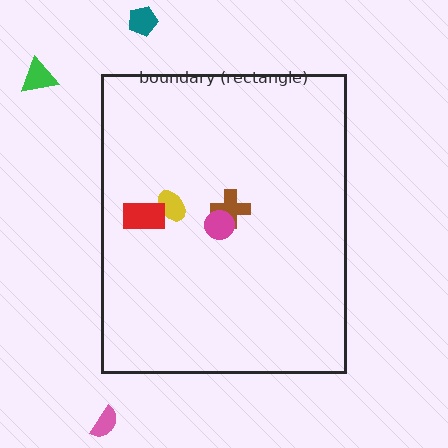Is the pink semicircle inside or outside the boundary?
Outside.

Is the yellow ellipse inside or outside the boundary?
Inside.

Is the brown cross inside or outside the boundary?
Inside.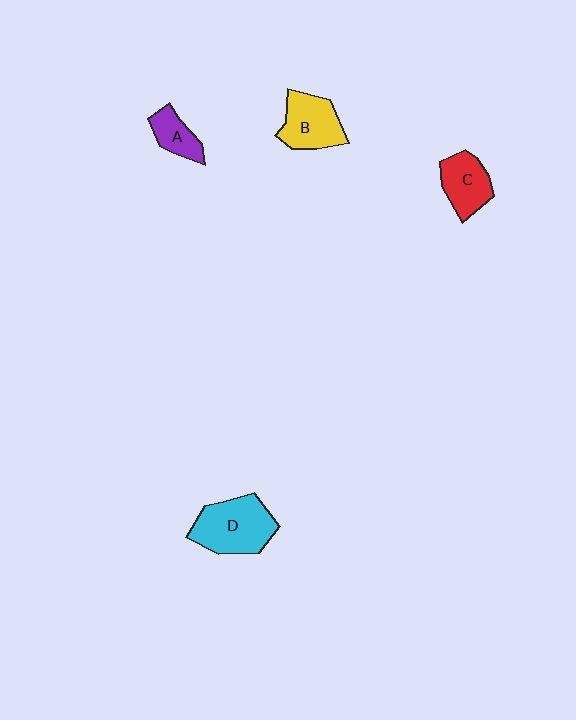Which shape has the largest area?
Shape D (cyan).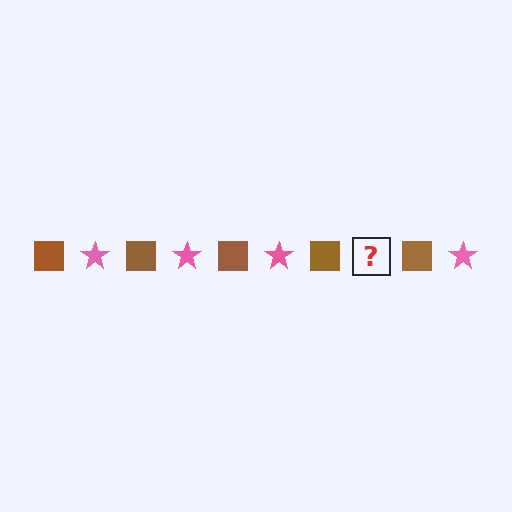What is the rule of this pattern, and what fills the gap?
The rule is that the pattern alternates between brown square and pink star. The gap should be filled with a pink star.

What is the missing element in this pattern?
The missing element is a pink star.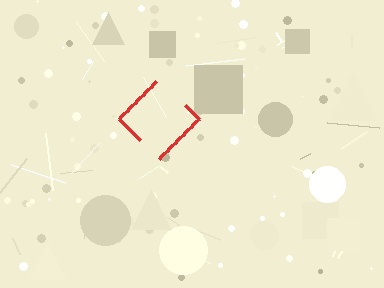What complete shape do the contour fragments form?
The contour fragments form a diamond.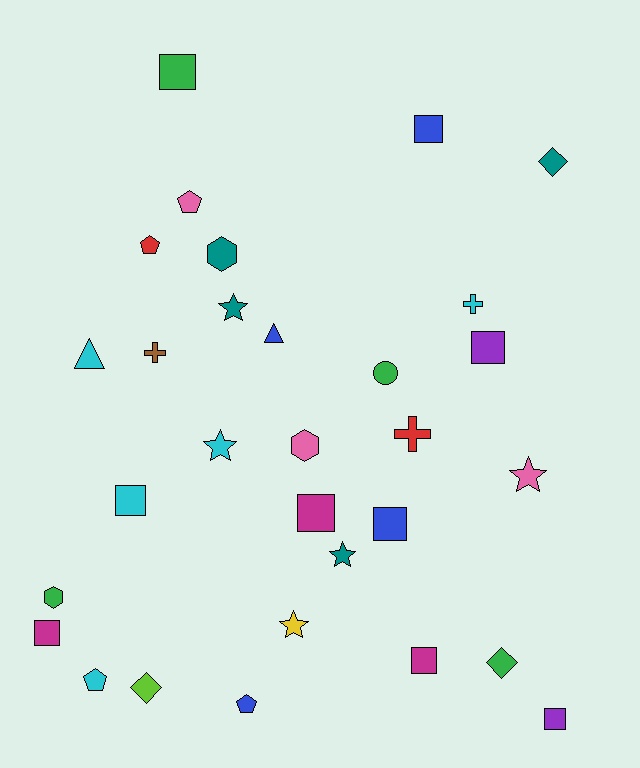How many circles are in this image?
There is 1 circle.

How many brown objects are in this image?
There is 1 brown object.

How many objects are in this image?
There are 30 objects.